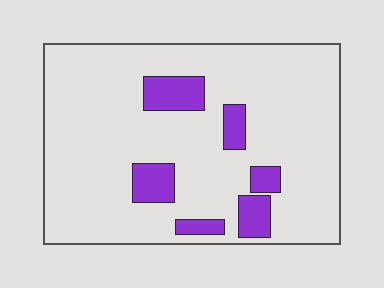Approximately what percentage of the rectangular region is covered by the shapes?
Approximately 15%.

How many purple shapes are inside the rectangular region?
6.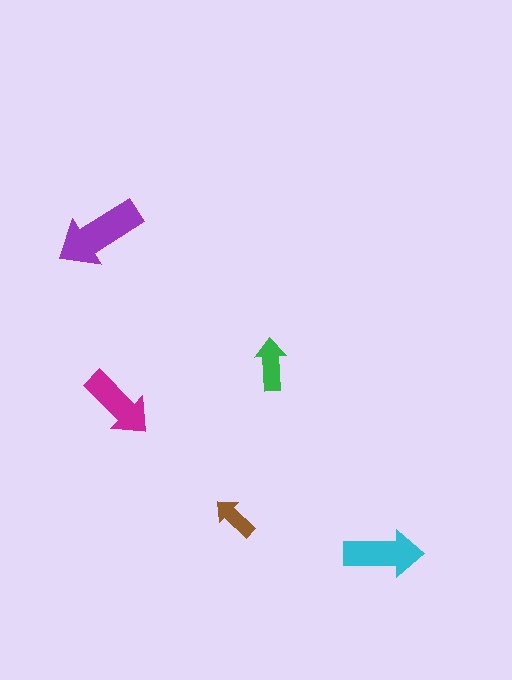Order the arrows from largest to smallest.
the purple one, the cyan one, the magenta one, the green one, the brown one.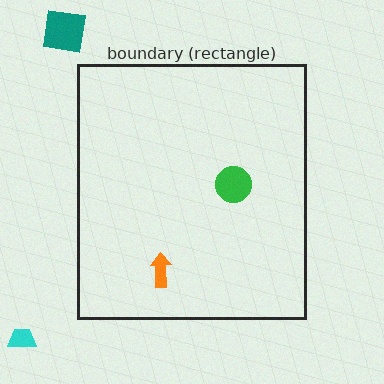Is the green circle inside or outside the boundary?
Inside.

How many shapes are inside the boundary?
2 inside, 2 outside.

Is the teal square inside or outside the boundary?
Outside.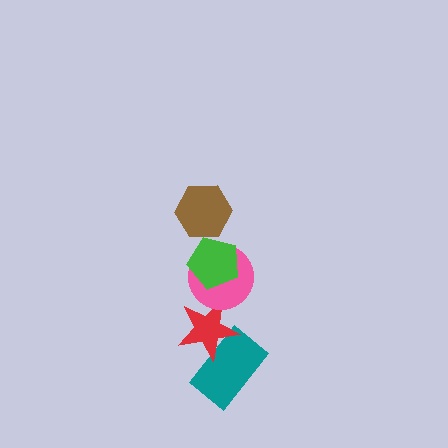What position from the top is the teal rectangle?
The teal rectangle is 5th from the top.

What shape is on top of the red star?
The pink circle is on top of the red star.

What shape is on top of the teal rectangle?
The red star is on top of the teal rectangle.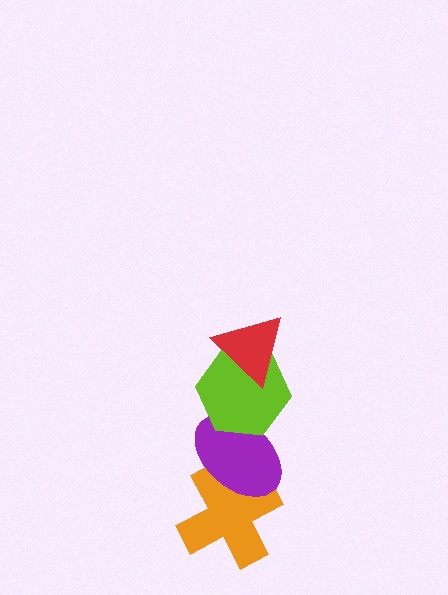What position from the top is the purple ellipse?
The purple ellipse is 3rd from the top.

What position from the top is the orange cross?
The orange cross is 4th from the top.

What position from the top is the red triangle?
The red triangle is 1st from the top.